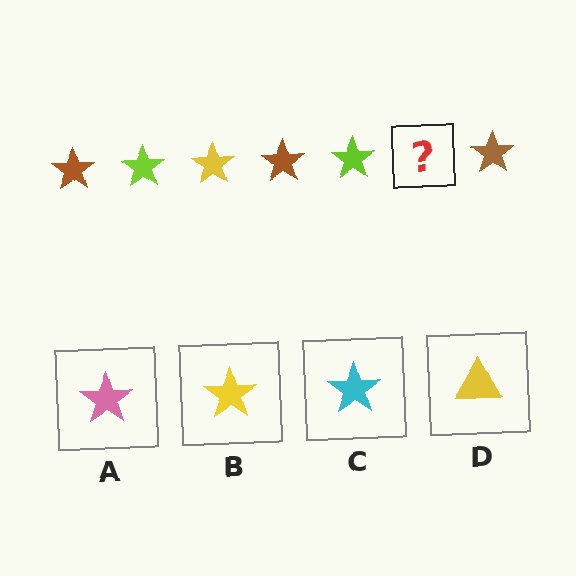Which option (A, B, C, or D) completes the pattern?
B.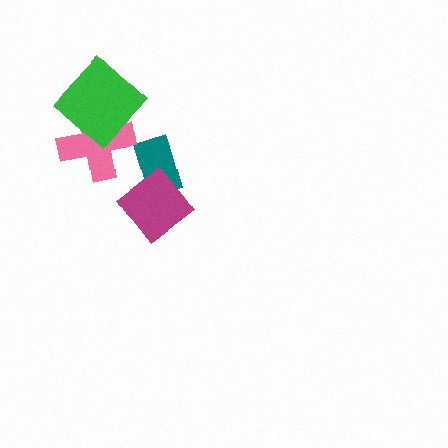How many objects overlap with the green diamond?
1 object overlaps with the green diamond.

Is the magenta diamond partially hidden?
No, no other shape covers it.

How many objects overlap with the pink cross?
1 object overlaps with the pink cross.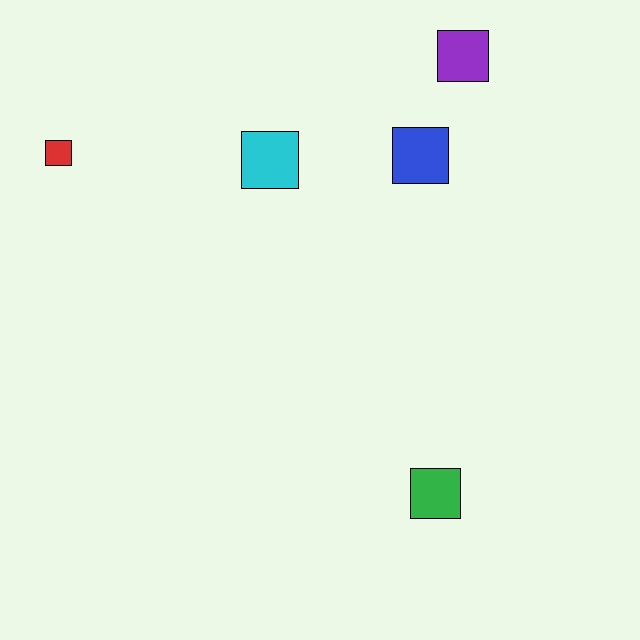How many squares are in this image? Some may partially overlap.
There are 5 squares.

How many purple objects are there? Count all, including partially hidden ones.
There is 1 purple object.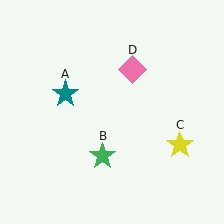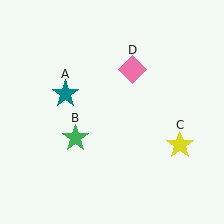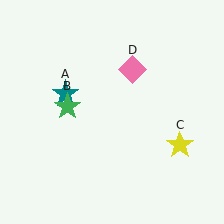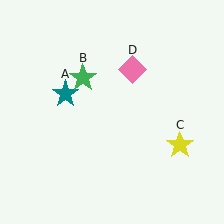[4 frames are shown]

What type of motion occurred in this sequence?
The green star (object B) rotated clockwise around the center of the scene.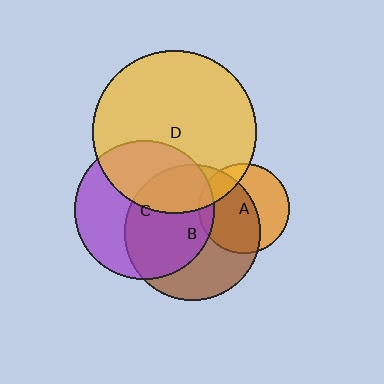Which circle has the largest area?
Circle D (yellow).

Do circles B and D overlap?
Yes.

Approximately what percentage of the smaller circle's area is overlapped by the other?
Approximately 25%.